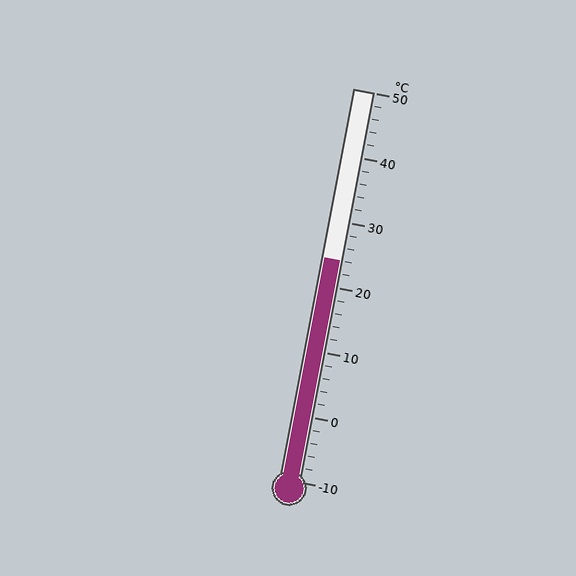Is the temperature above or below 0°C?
The temperature is above 0°C.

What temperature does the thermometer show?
The thermometer shows approximately 24°C.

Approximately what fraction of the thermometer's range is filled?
The thermometer is filled to approximately 55% of its range.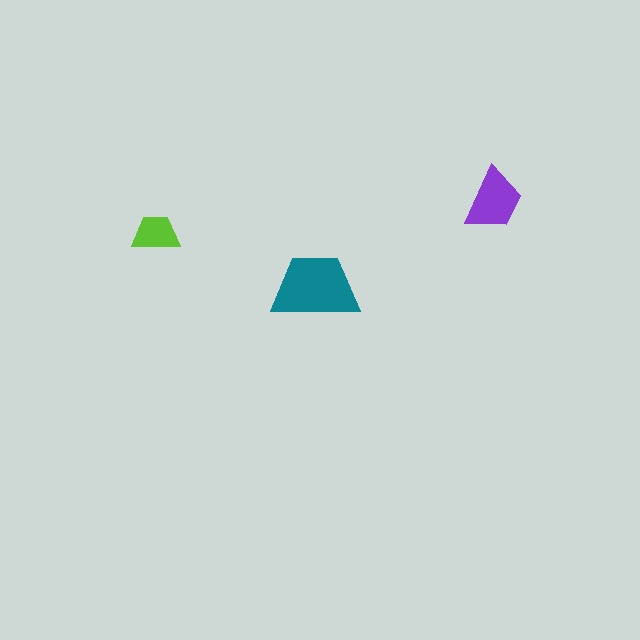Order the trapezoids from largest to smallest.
the teal one, the purple one, the lime one.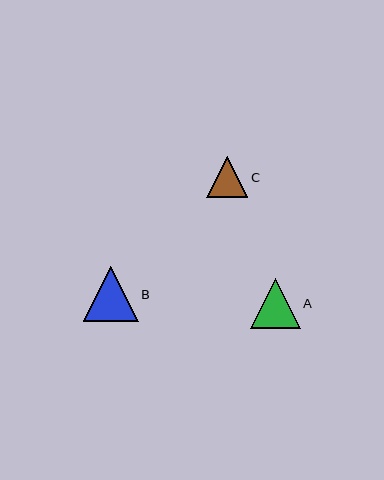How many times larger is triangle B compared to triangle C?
Triangle B is approximately 1.3 times the size of triangle C.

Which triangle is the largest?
Triangle B is the largest with a size of approximately 55 pixels.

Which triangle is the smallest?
Triangle C is the smallest with a size of approximately 41 pixels.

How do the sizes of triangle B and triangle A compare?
Triangle B and triangle A are approximately the same size.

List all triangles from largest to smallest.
From largest to smallest: B, A, C.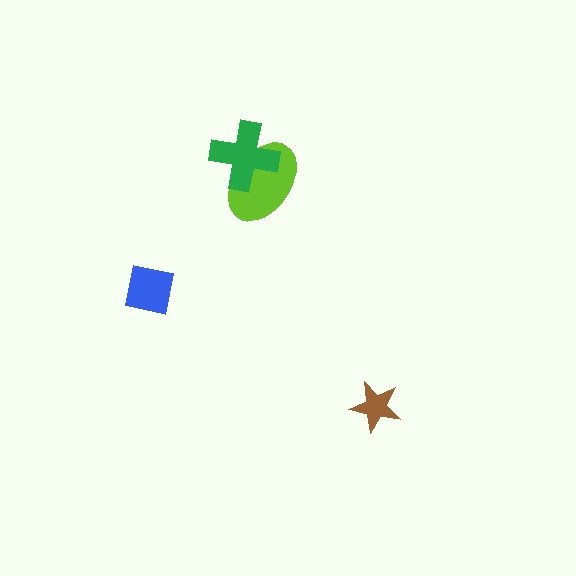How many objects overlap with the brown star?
0 objects overlap with the brown star.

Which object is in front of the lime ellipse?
The green cross is in front of the lime ellipse.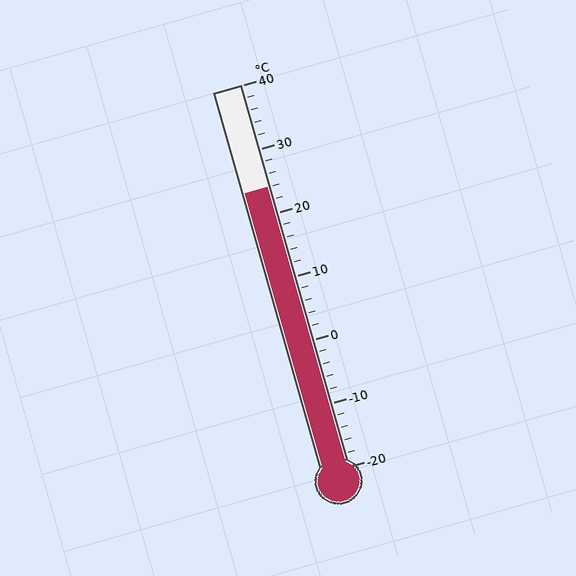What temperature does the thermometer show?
The thermometer shows approximately 24°C.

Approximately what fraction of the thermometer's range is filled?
The thermometer is filled to approximately 75% of its range.